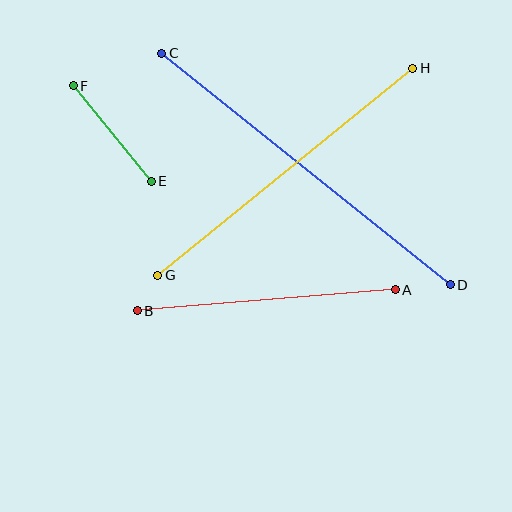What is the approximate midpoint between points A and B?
The midpoint is at approximately (266, 300) pixels.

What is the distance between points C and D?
The distance is approximately 370 pixels.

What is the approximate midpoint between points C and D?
The midpoint is at approximately (306, 169) pixels.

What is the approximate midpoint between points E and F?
The midpoint is at approximately (112, 134) pixels.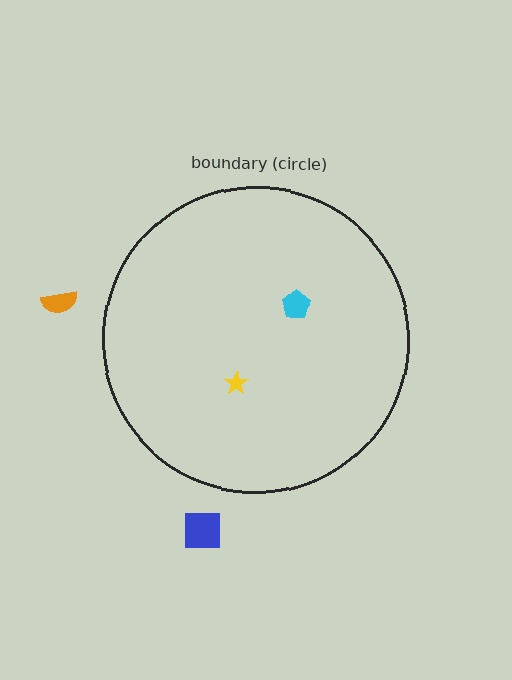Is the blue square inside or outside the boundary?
Outside.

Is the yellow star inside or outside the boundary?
Inside.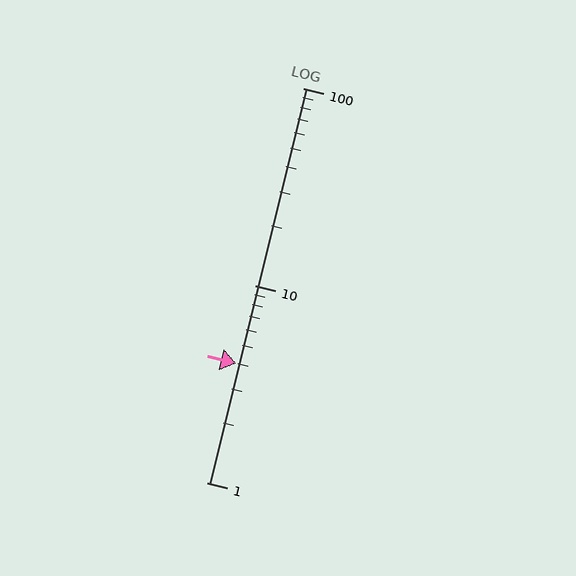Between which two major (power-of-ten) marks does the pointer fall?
The pointer is between 1 and 10.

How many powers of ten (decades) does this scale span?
The scale spans 2 decades, from 1 to 100.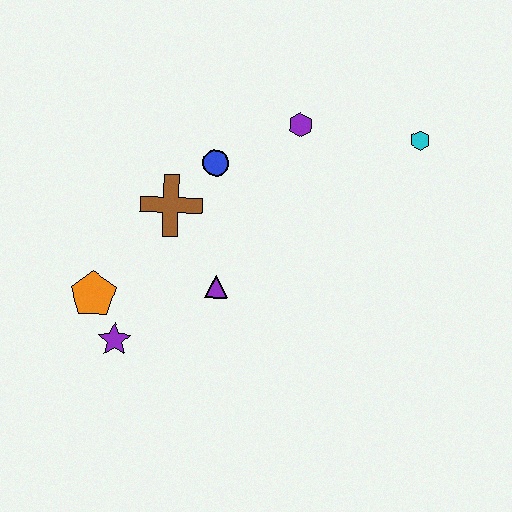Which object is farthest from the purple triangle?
The cyan hexagon is farthest from the purple triangle.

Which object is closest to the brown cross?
The blue circle is closest to the brown cross.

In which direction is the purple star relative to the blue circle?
The purple star is below the blue circle.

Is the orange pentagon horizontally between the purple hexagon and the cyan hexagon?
No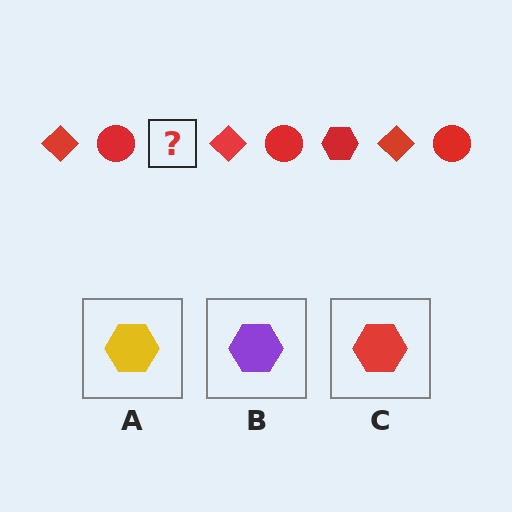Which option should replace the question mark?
Option C.